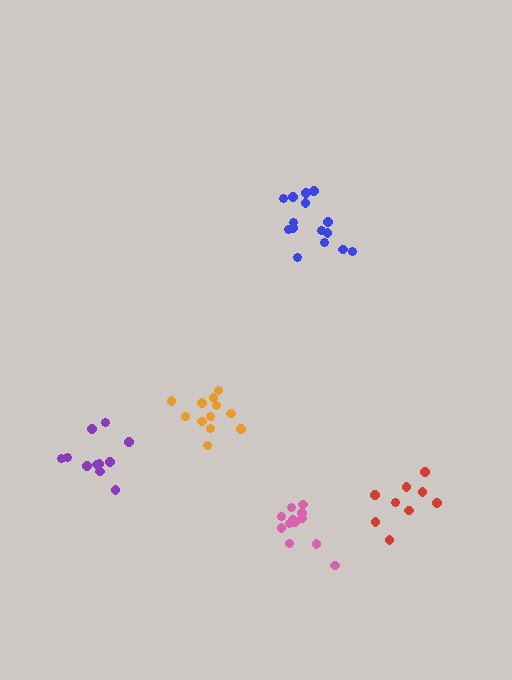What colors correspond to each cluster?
The clusters are colored: purple, pink, blue, red, orange.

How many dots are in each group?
Group 1: 11 dots, Group 2: 12 dots, Group 3: 15 dots, Group 4: 9 dots, Group 5: 12 dots (59 total).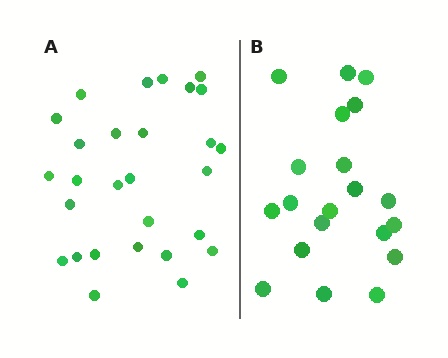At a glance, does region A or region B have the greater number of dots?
Region A (the left region) has more dots.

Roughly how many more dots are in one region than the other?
Region A has roughly 8 or so more dots than region B.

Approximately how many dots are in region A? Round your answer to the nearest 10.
About 30 dots. (The exact count is 28, which rounds to 30.)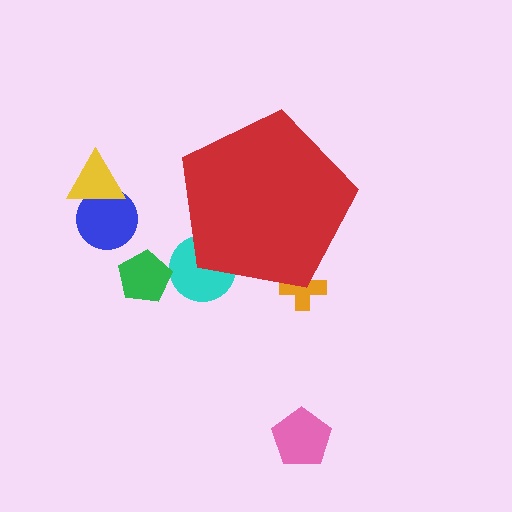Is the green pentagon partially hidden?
No, the green pentagon is fully visible.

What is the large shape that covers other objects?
A red pentagon.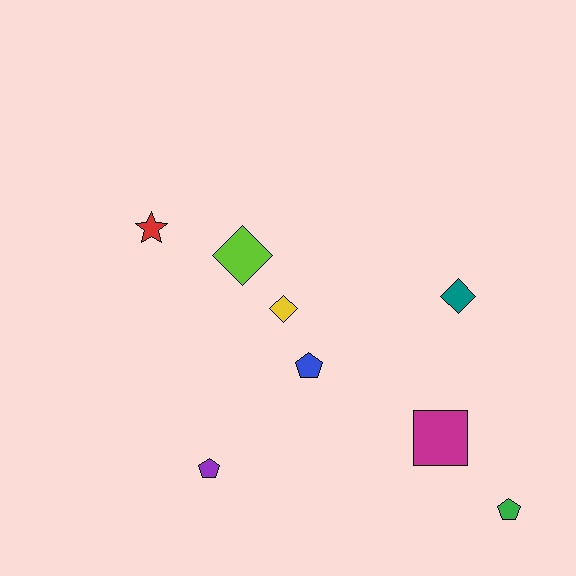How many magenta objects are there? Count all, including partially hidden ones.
There is 1 magenta object.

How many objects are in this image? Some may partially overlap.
There are 8 objects.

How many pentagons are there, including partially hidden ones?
There are 3 pentagons.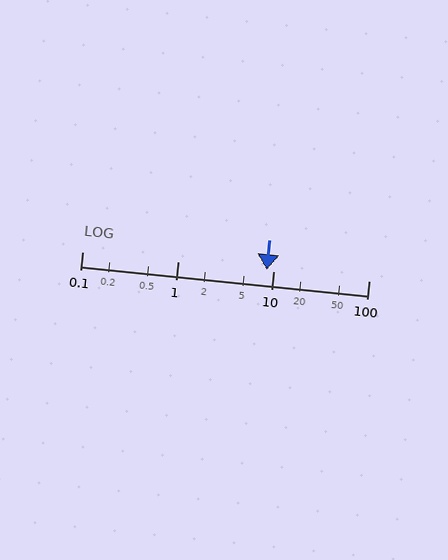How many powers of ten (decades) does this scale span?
The scale spans 3 decades, from 0.1 to 100.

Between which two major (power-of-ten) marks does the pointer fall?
The pointer is between 1 and 10.